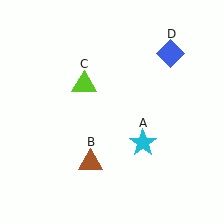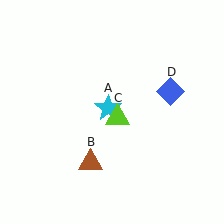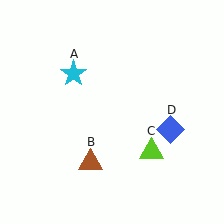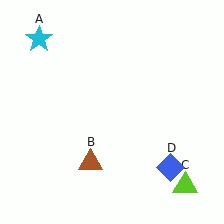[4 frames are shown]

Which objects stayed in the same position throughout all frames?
Brown triangle (object B) remained stationary.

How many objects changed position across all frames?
3 objects changed position: cyan star (object A), lime triangle (object C), blue diamond (object D).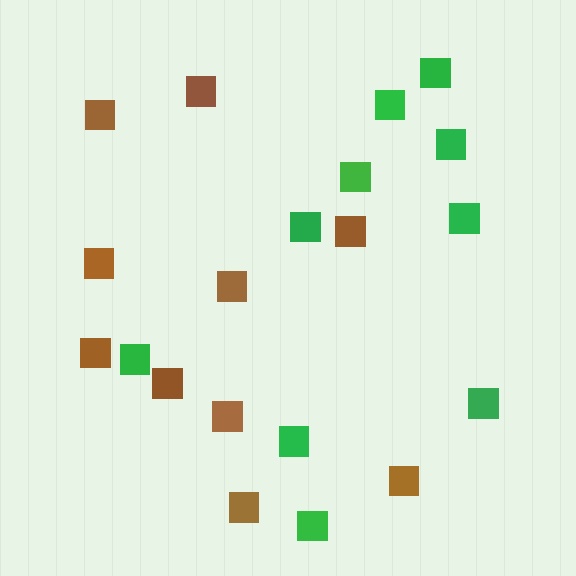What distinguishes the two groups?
There are 2 groups: one group of green squares (10) and one group of brown squares (10).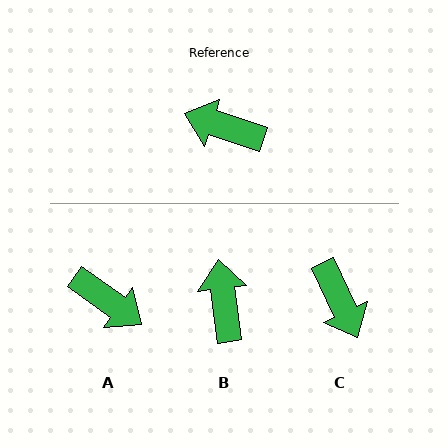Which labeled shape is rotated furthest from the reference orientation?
A, about 162 degrees away.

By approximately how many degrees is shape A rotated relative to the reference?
Approximately 162 degrees counter-clockwise.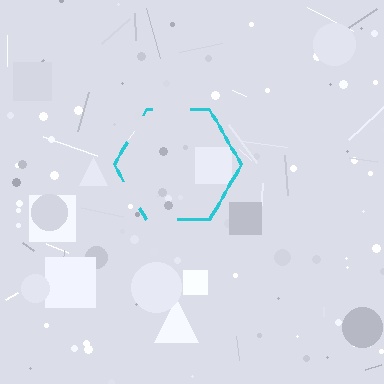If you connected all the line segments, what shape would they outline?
They would outline a hexagon.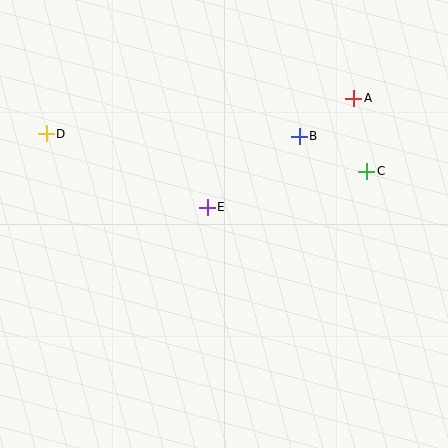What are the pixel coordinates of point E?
Point E is at (207, 207).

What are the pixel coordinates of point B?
Point B is at (299, 136).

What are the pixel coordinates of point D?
Point D is at (46, 134).